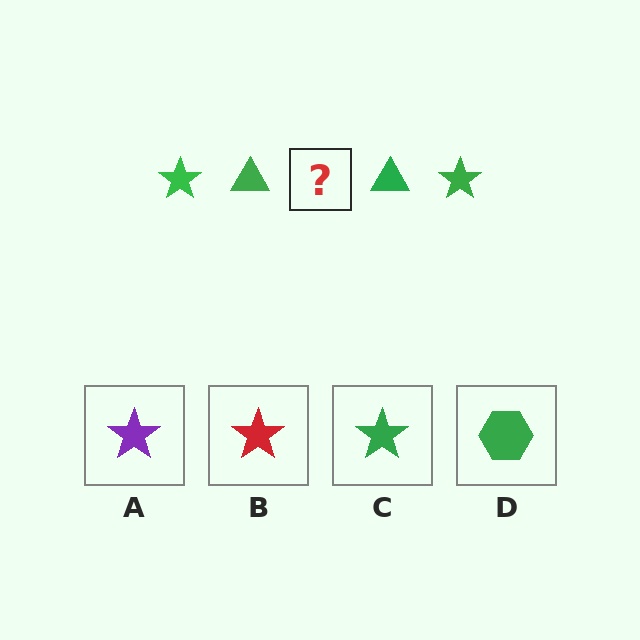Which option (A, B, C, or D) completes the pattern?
C.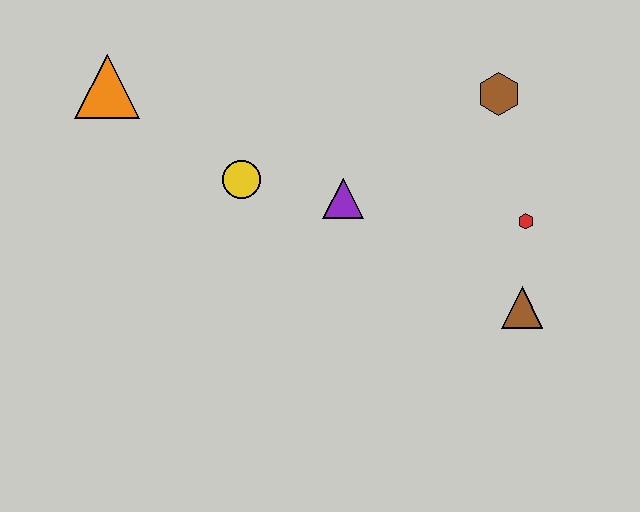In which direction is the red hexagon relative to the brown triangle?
The red hexagon is above the brown triangle.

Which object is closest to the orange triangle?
The yellow circle is closest to the orange triangle.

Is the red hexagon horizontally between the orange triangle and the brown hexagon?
No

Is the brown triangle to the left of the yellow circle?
No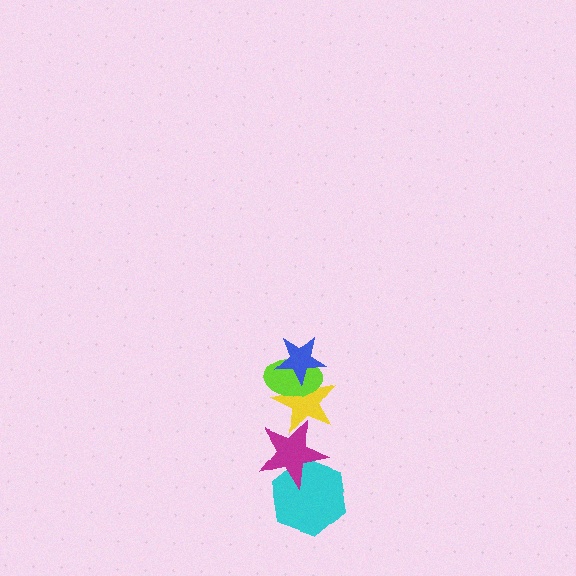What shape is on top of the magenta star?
The yellow star is on top of the magenta star.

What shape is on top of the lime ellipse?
The blue star is on top of the lime ellipse.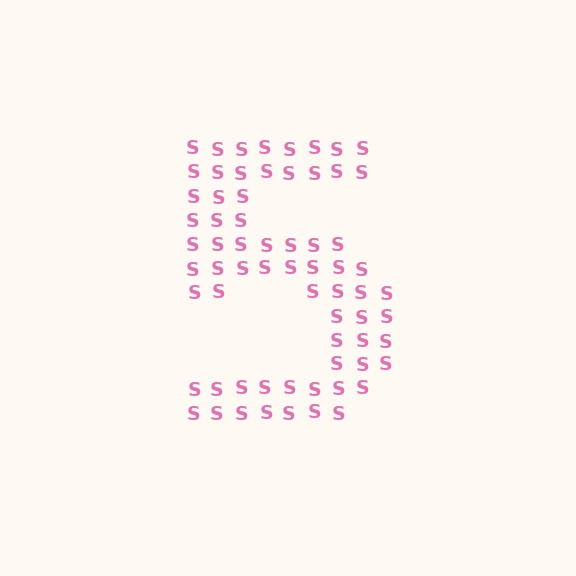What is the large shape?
The large shape is the digit 5.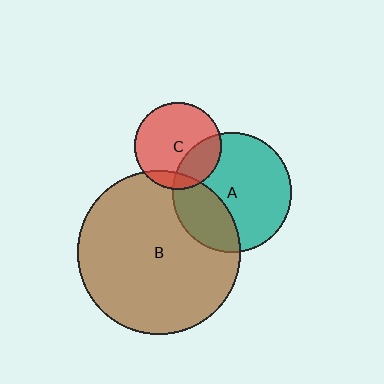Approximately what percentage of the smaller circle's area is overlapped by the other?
Approximately 10%.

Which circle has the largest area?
Circle B (brown).